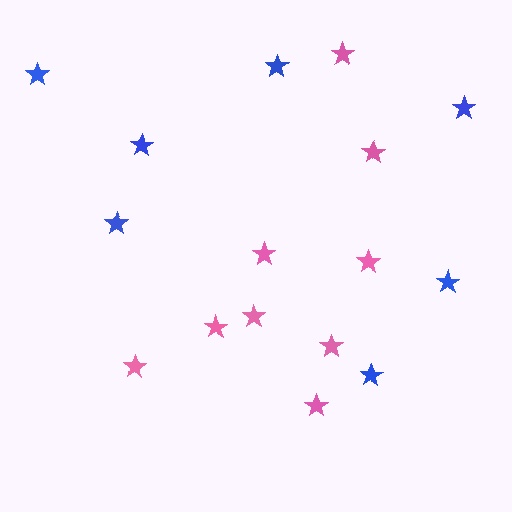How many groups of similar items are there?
There are 2 groups: one group of pink stars (9) and one group of blue stars (7).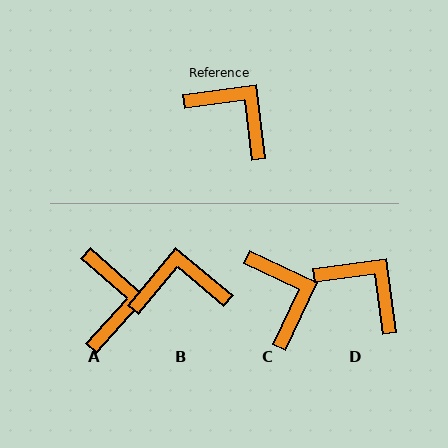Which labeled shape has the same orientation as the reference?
D.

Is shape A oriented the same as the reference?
No, it is off by about 49 degrees.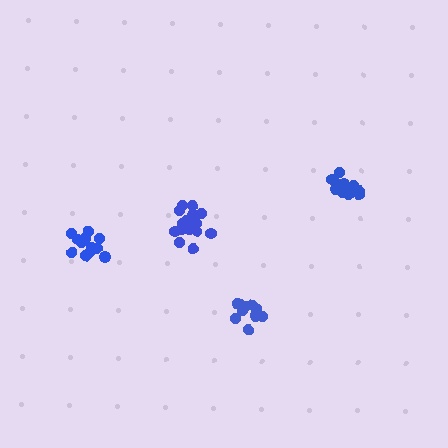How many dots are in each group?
Group 1: 13 dots, Group 2: 16 dots, Group 3: 13 dots, Group 4: 11 dots (53 total).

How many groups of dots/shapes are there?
There are 4 groups.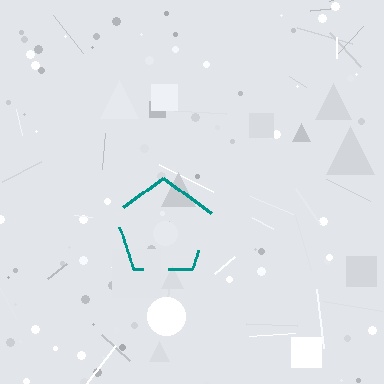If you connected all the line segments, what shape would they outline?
They would outline a pentagon.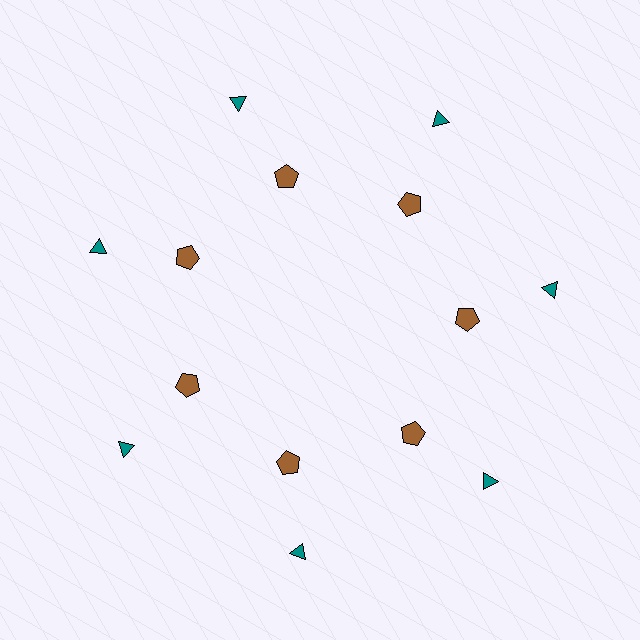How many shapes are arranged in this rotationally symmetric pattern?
There are 14 shapes, arranged in 7 groups of 2.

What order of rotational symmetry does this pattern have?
This pattern has 7-fold rotational symmetry.